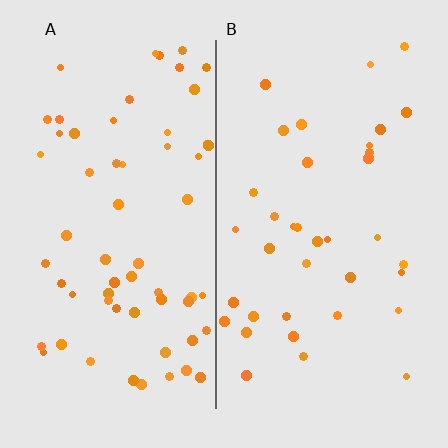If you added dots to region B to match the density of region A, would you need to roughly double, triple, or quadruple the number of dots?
Approximately double.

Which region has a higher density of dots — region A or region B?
A (the left).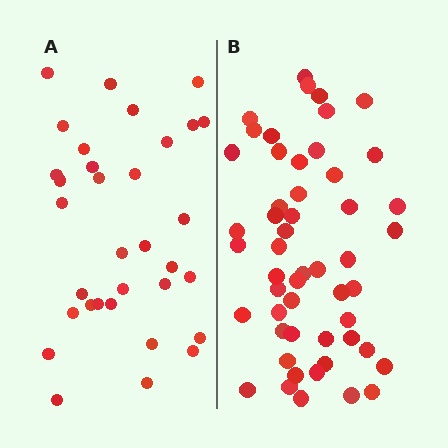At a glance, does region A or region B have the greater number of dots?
Region B (the right region) has more dots.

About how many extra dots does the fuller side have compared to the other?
Region B has approximately 20 more dots than region A.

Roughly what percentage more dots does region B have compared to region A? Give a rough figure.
About 60% more.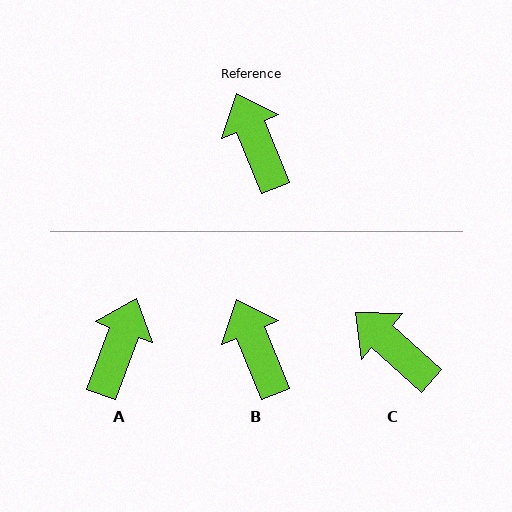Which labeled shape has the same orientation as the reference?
B.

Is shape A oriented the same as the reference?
No, it is off by about 42 degrees.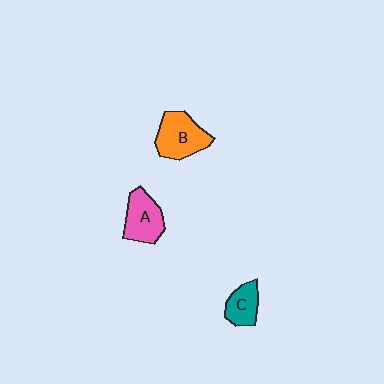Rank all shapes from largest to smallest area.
From largest to smallest: B (orange), A (pink), C (teal).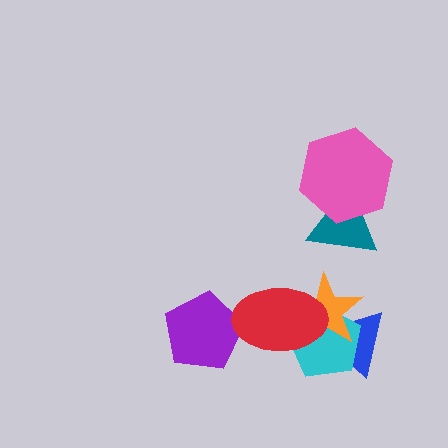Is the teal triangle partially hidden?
Yes, it is partially covered by another shape.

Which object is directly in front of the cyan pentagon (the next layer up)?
The orange star is directly in front of the cyan pentagon.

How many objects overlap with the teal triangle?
1 object overlaps with the teal triangle.